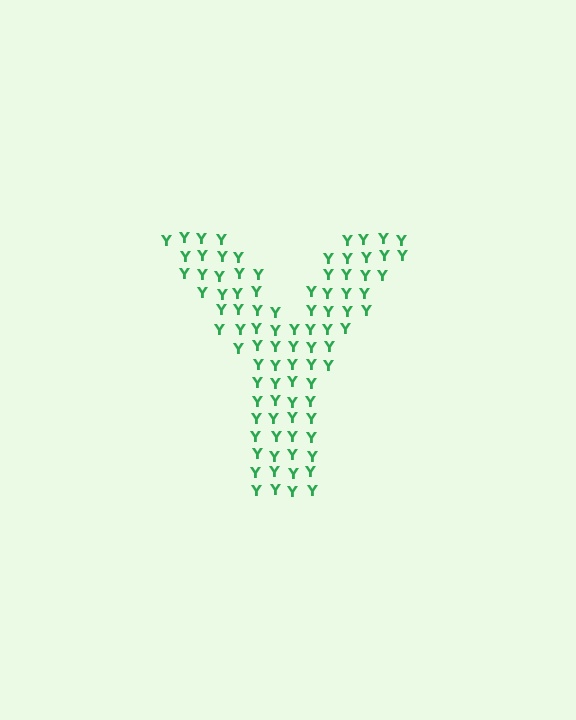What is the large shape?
The large shape is the letter Y.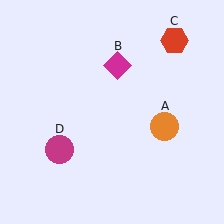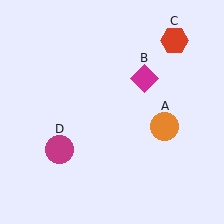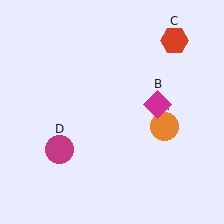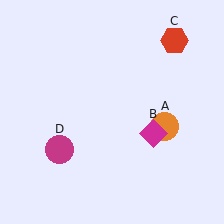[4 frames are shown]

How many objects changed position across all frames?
1 object changed position: magenta diamond (object B).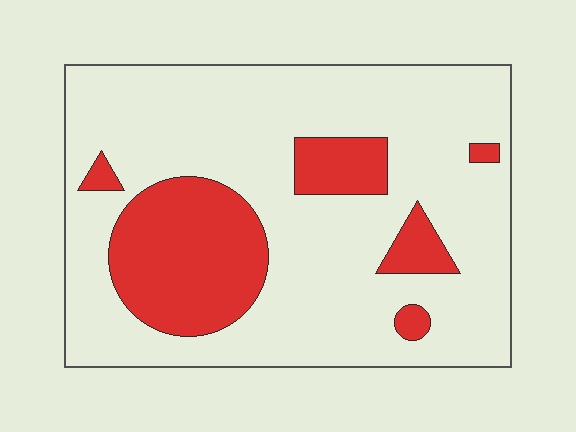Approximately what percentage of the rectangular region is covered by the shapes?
Approximately 25%.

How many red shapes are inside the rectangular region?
6.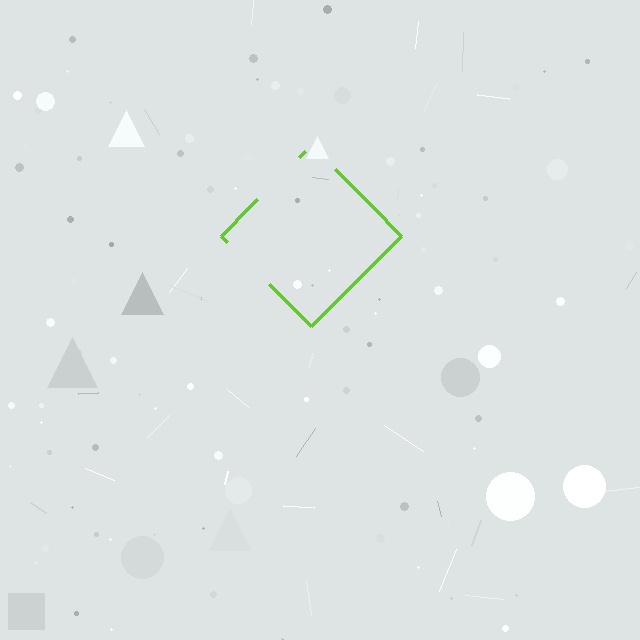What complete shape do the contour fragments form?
The contour fragments form a diamond.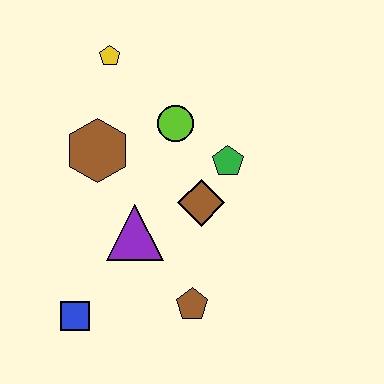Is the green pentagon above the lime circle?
No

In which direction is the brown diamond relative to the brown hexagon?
The brown diamond is to the right of the brown hexagon.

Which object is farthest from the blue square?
The yellow pentagon is farthest from the blue square.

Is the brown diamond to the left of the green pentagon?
Yes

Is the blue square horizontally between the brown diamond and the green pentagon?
No